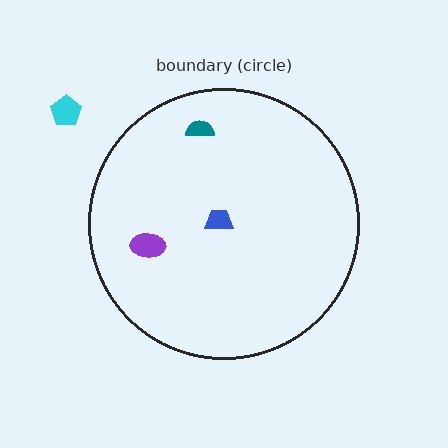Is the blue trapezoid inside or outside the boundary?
Inside.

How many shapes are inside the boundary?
3 inside, 1 outside.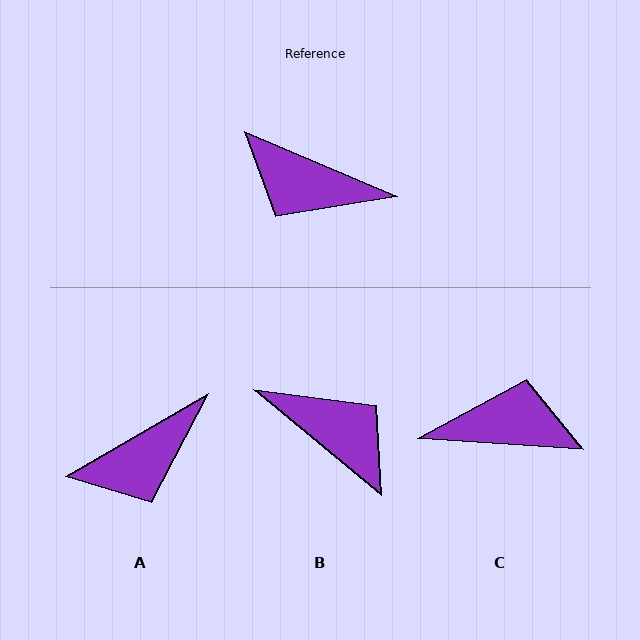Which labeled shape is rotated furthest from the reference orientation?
B, about 163 degrees away.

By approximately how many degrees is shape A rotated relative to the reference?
Approximately 53 degrees counter-clockwise.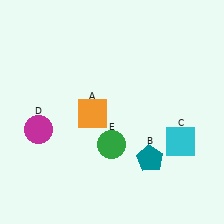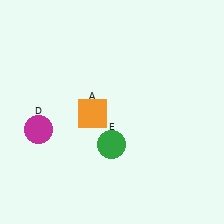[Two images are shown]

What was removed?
The cyan square (C), the teal pentagon (B) were removed in Image 2.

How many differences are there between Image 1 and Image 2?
There are 2 differences between the two images.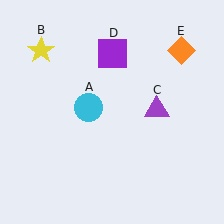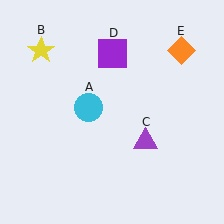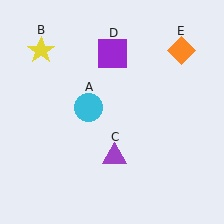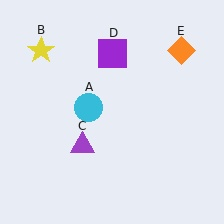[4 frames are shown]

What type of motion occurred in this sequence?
The purple triangle (object C) rotated clockwise around the center of the scene.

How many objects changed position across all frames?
1 object changed position: purple triangle (object C).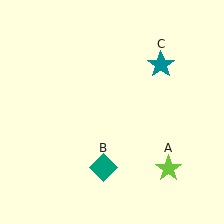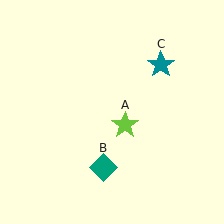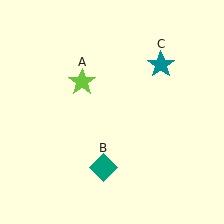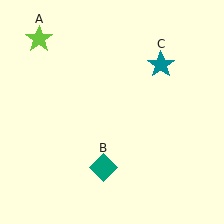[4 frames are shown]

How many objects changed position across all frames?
1 object changed position: lime star (object A).